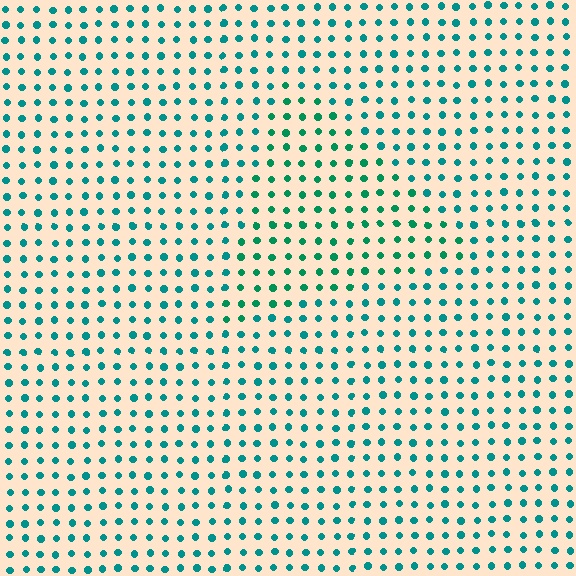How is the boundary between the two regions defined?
The boundary is defined purely by a slight shift in hue (about 22 degrees). Spacing, size, and orientation are identical on both sides.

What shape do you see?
I see a triangle.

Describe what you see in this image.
The image is filled with small teal elements in a uniform arrangement. A triangle-shaped region is visible where the elements are tinted to a slightly different hue, forming a subtle color boundary.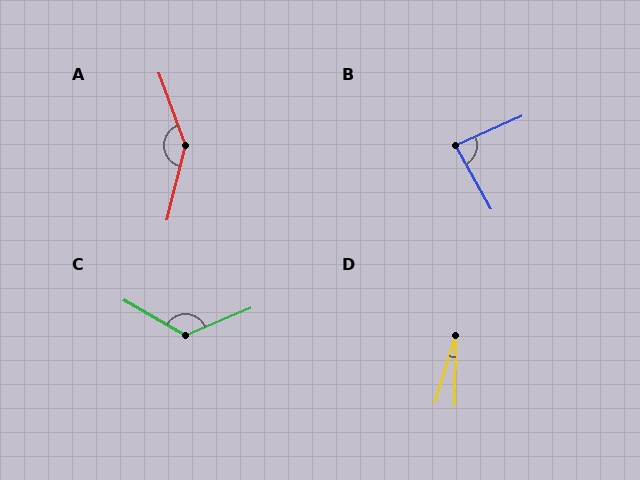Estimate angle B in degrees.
Approximately 85 degrees.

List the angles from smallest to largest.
D (16°), B (85°), C (127°), A (145°).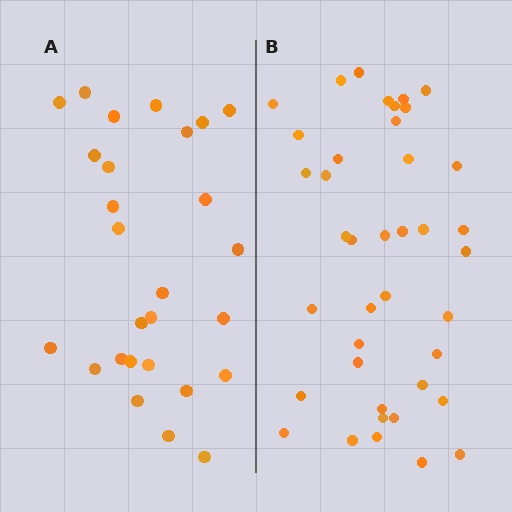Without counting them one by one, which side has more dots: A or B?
Region B (the right region) has more dots.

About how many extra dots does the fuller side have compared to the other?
Region B has approximately 15 more dots than region A.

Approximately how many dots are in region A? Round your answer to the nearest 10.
About 30 dots. (The exact count is 27, which rounds to 30.)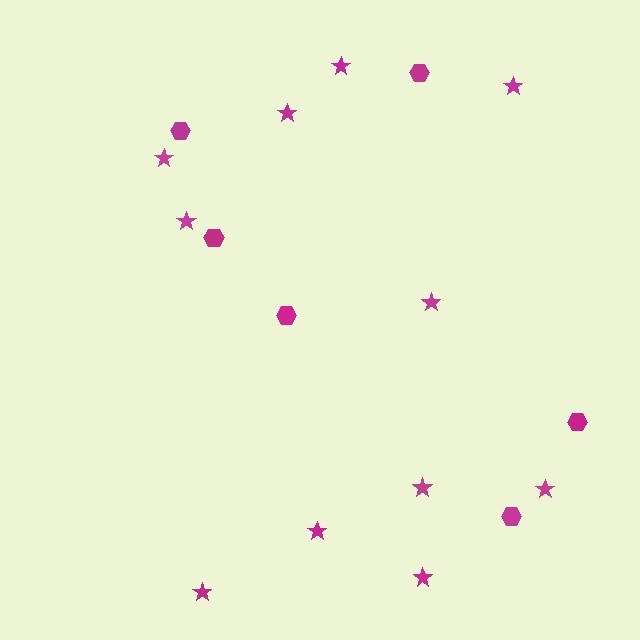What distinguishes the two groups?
There are 2 groups: one group of stars (11) and one group of hexagons (6).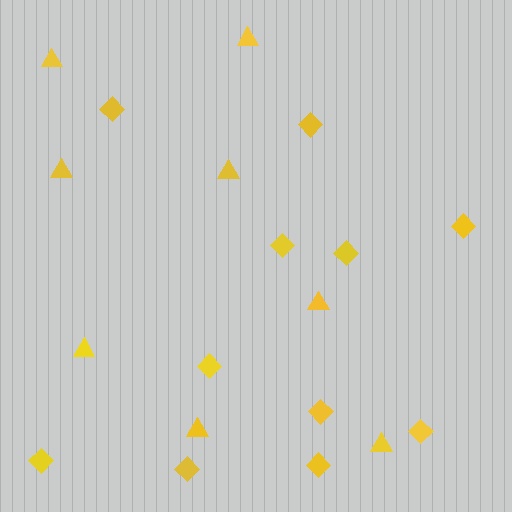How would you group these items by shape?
There are 2 groups: one group of triangles (8) and one group of diamonds (11).